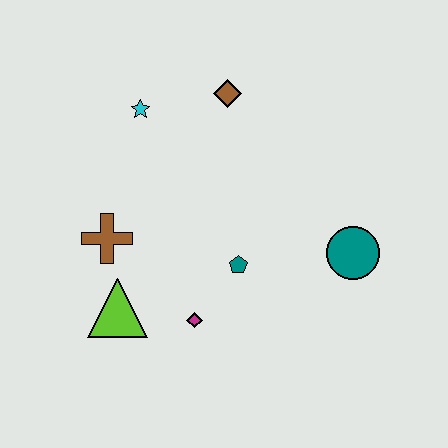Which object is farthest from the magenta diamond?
The brown diamond is farthest from the magenta diamond.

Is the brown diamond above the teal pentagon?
Yes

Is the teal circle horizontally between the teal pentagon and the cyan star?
No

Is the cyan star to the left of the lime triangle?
No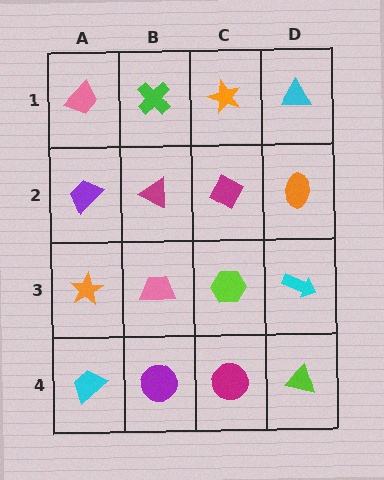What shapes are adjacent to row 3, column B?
A magenta triangle (row 2, column B), a purple circle (row 4, column B), an orange star (row 3, column A), a lime hexagon (row 3, column C).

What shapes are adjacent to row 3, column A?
A purple trapezoid (row 2, column A), a cyan trapezoid (row 4, column A), a pink trapezoid (row 3, column B).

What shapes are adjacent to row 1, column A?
A purple trapezoid (row 2, column A), a green cross (row 1, column B).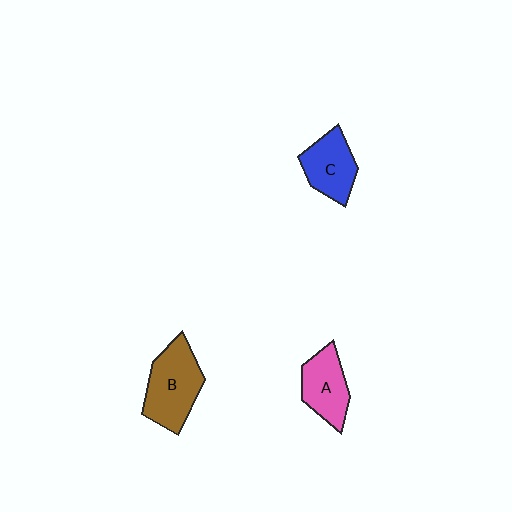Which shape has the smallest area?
Shape A (pink).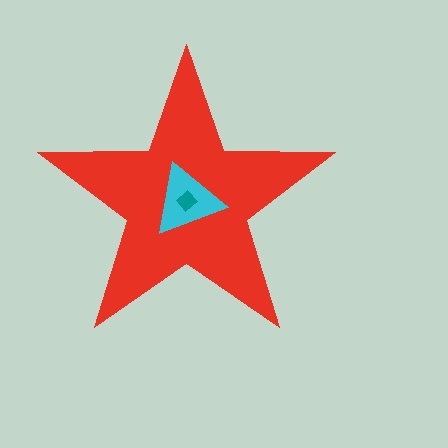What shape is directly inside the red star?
The cyan triangle.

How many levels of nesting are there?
3.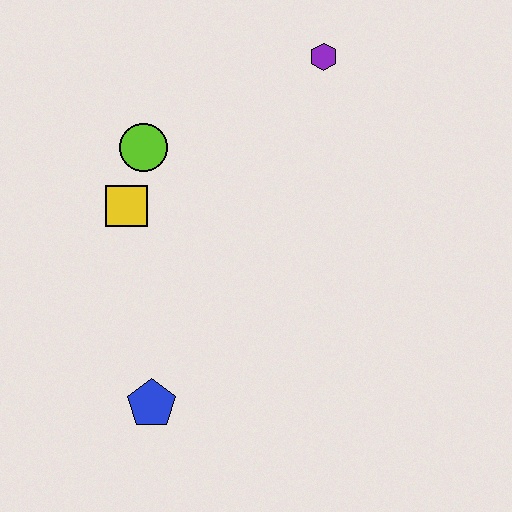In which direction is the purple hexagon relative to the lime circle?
The purple hexagon is to the right of the lime circle.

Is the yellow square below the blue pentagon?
No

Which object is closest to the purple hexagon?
The lime circle is closest to the purple hexagon.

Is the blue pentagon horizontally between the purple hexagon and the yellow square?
Yes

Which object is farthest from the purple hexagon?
The blue pentagon is farthest from the purple hexagon.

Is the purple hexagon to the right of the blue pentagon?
Yes